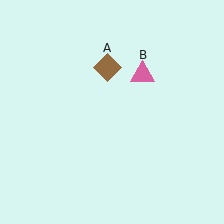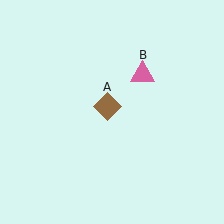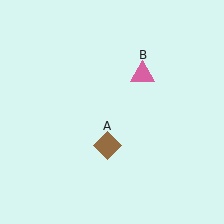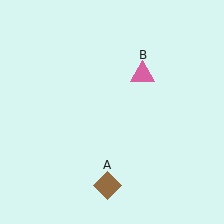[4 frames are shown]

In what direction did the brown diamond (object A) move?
The brown diamond (object A) moved down.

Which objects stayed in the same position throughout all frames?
Pink triangle (object B) remained stationary.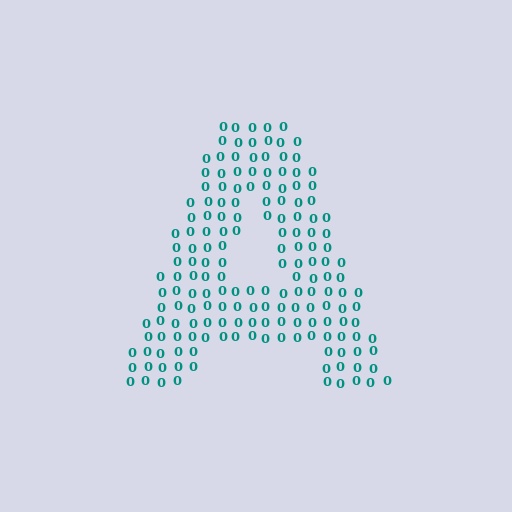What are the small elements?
The small elements are digit 0's.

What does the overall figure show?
The overall figure shows the letter A.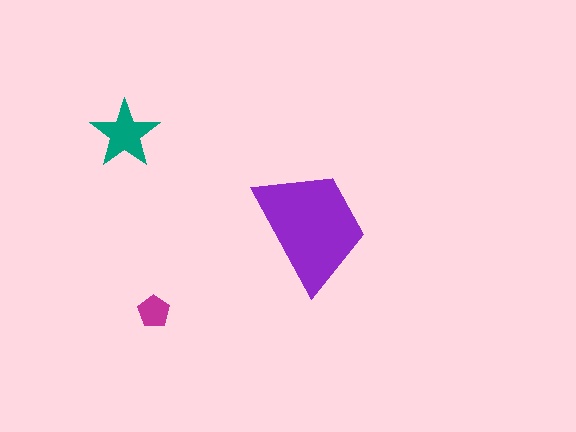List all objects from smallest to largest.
The magenta pentagon, the teal star, the purple trapezoid.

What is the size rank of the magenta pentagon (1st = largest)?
3rd.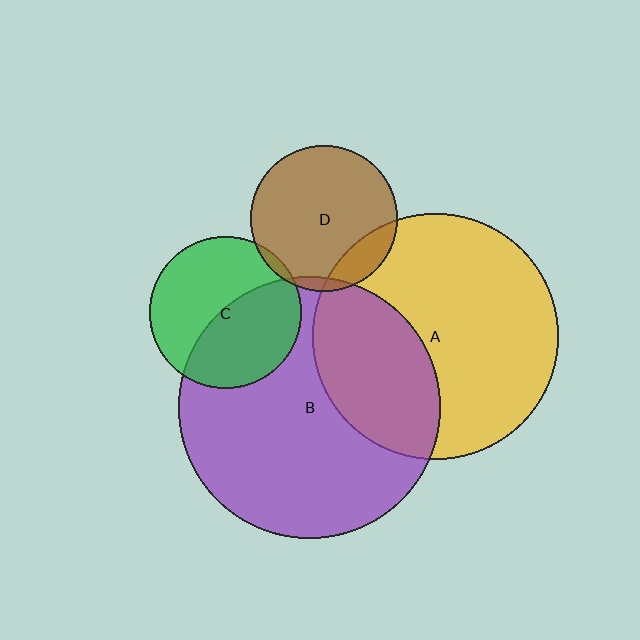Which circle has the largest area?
Circle B (purple).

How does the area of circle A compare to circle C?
Approximately 2.6 times.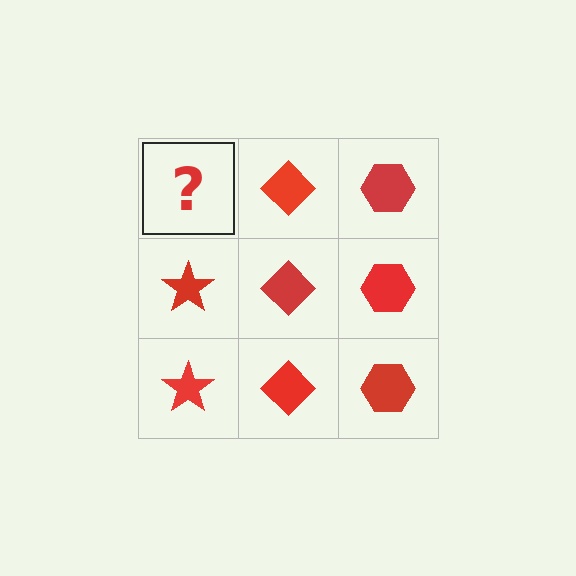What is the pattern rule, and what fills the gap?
The rule is that each column has a consistent shape. The gap should be filled with a red star.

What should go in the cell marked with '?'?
The missing cell should contain a red star.